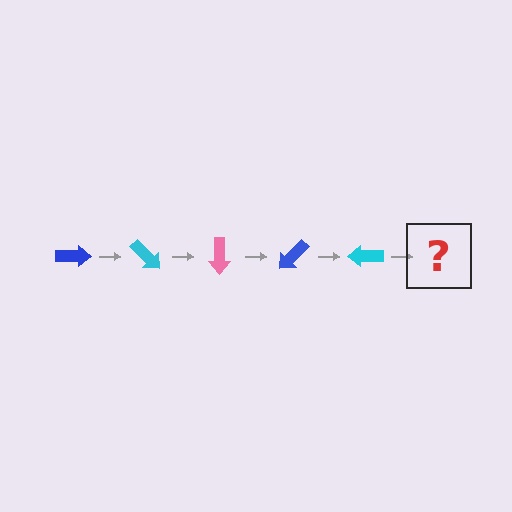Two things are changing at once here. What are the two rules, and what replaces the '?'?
The two rules are that it rotates 45 degrees each step and the color cycles through blue, cyan, and pink. The '?' should be a pink arrow, rotated 225 degrees from the start.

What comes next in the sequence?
The next element should be a pink arrow, rotated 225 degrees from the start.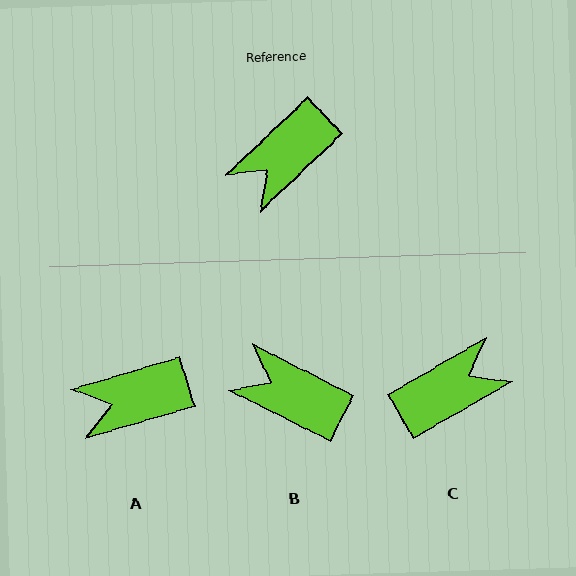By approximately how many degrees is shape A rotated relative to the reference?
Approximately 27 degrees clockwise.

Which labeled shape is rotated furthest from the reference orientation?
C, about 167 degrees away.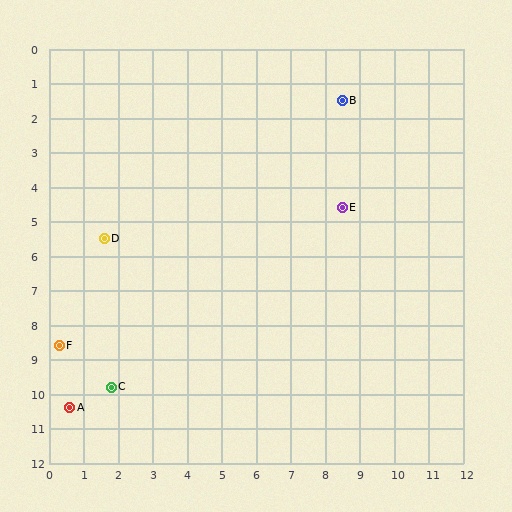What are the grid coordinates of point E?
Point E is at approximately (8.5, 4.6).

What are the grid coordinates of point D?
Point D is at approximately (1.6, 5.5).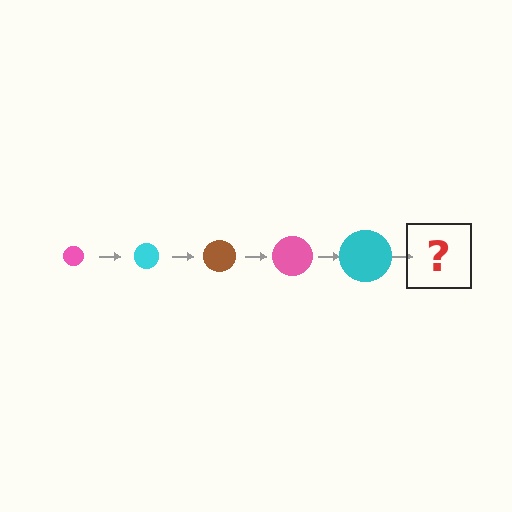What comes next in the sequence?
The next element should be a brown circle, larger than the previous one.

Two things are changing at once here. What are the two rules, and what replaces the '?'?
The two rules are that the circle grows larger each step and the color cycles through pink, cyan, and brown. The '?' should be a brown circle, larger than the previous one.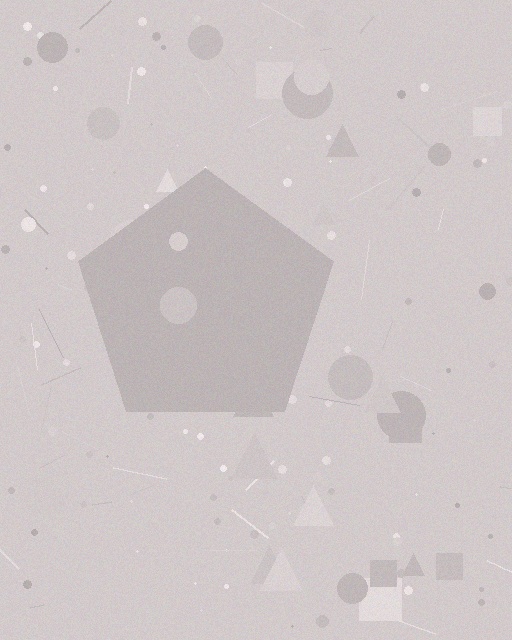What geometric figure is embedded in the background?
A pentagon is embedded in the background.